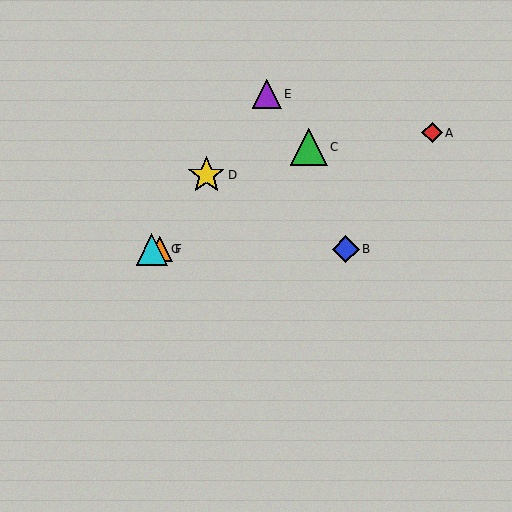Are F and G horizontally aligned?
Yes, both are at y≈249.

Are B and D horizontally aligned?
No, B is at y≈249 and D is at y≈175.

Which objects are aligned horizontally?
Objects B, F, G are aligned horizontally.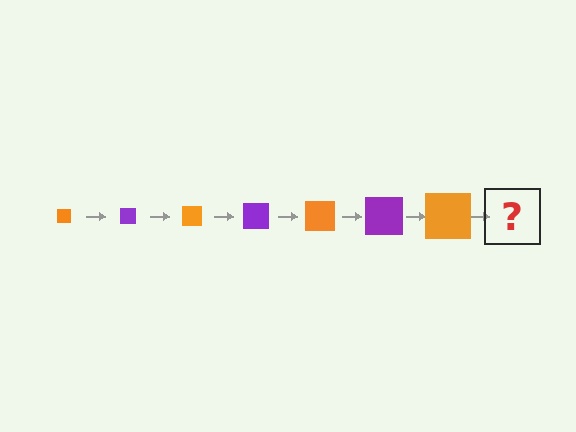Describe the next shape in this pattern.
It should be a purple square, larger than the previous one.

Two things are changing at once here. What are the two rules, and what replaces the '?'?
The two rules are that the square grows larger each step and the color cycles through orange and purple. The '?' should be a purple square, larger than the previous one.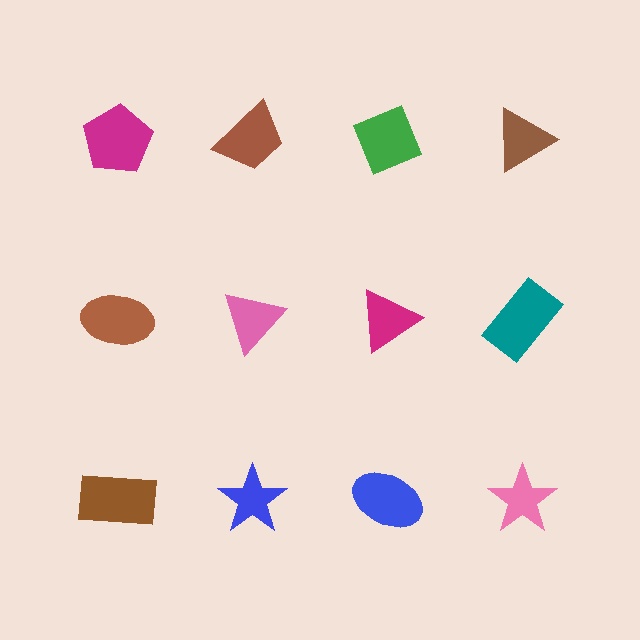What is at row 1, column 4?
A brown triangle.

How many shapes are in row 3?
4 shapes.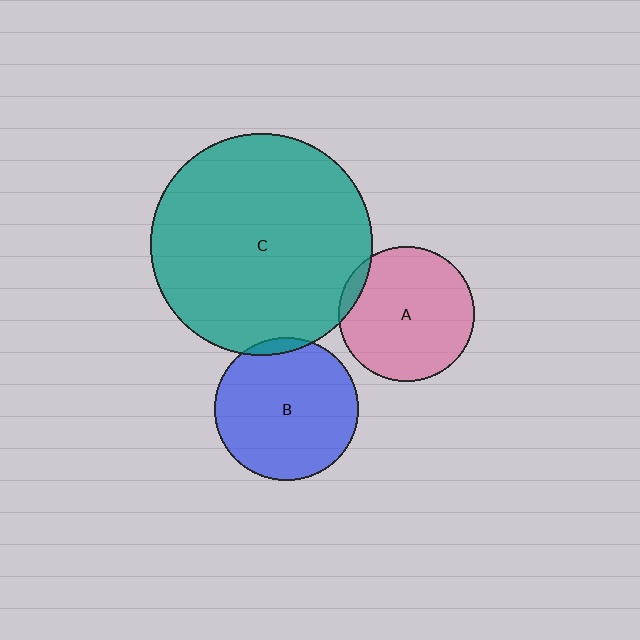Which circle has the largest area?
Circle C (teal).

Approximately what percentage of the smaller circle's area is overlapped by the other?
Approximately 5%.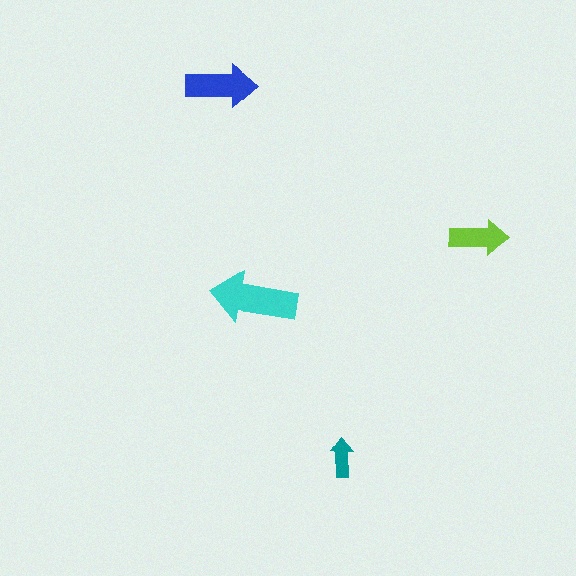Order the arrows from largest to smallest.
the cyan one, the blue one, the lime one, the teal one.